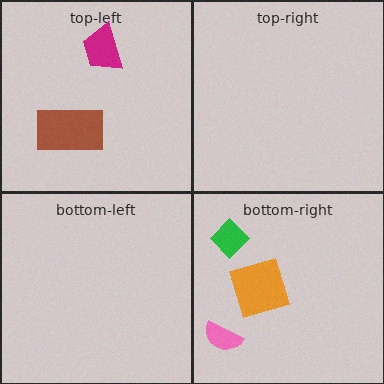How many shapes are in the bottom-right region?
3.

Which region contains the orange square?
The bottom-right region.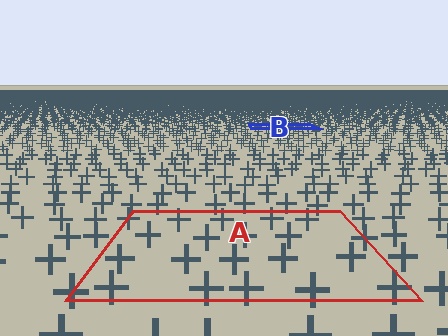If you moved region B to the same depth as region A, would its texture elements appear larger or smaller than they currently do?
They would appear larger. At a closer depth, the same texture elements are projected at a bigger on-screen size.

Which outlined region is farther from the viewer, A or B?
Region B is farther from the viewer — the texture elements inside it appear smaller and more densely packed.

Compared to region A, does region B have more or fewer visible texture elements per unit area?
Region B has more texture elements per unit area — they are packed more densely because it is farther away.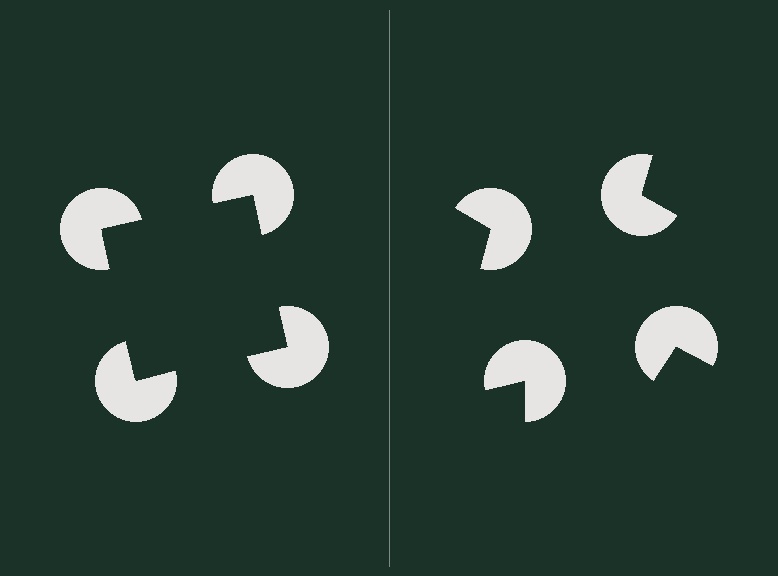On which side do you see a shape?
An illusory square appears on the left side. On the right side the wedge cuts are rotated, so no coherent shape forms.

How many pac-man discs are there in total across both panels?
8 — 4 on each side.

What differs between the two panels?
The pac-man discs are positioned identically on both sides; only the wedge orientations differ. On the left they align to a square; on the right they are misaligned.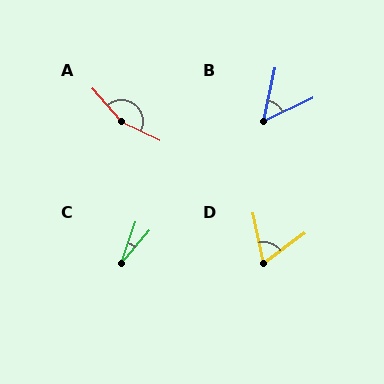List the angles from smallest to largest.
C (22°), B (53°), D (65°), A (157°).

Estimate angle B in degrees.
Approximately 53 degrees.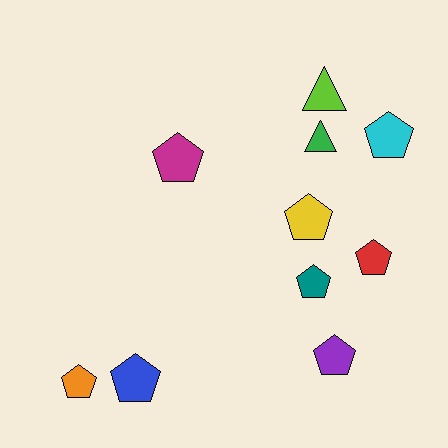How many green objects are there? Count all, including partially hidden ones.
There is 1 green object.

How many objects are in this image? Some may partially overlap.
There are 10 objects.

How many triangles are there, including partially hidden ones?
There are 2 triangles.